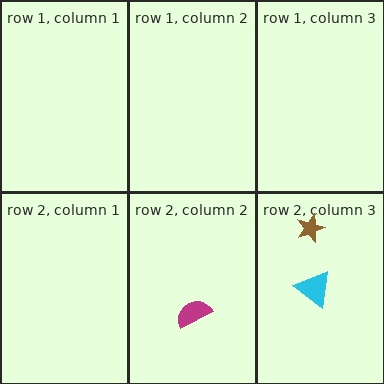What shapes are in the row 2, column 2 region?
The magenta semicircle.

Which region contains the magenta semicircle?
The row 2, column 2 region.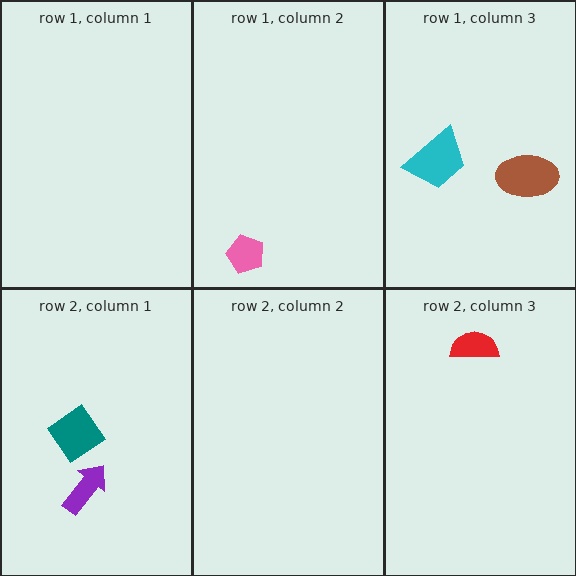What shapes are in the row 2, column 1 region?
The purple arrow, the teal diamond.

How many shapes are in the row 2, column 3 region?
1.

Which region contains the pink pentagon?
The row 1, column 2 region.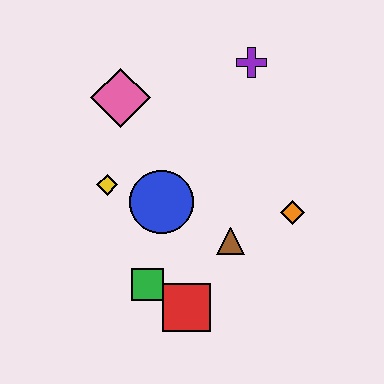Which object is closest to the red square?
The green square is closest to the red square.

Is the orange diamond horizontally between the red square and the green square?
No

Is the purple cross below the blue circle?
No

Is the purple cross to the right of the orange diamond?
No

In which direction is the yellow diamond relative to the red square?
The yellow diamond is above the red square.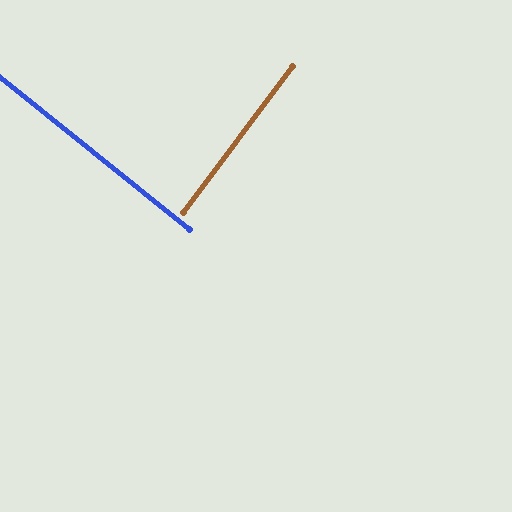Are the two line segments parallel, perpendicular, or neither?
Perpendicular — they meet at approximately 88°.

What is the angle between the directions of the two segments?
Approximately 88 degrees.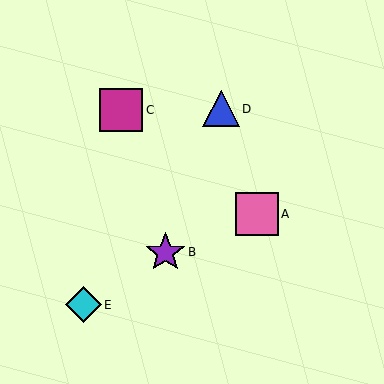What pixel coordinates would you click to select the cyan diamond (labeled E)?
Click at (83, 305) to select the cyan diamond E.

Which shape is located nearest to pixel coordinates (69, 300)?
The cyan diamond (labeled E) at (83, 305) is nearest to that location.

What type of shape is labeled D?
Shape D is a blue triangle.